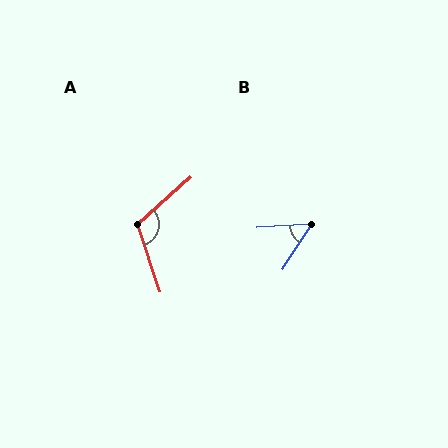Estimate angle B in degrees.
Approximately 54 degrees.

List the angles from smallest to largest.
B (54°), A (113°).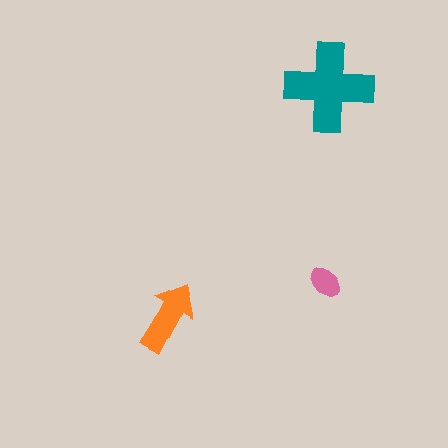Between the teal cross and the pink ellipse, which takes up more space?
The teal cross.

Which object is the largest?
The teal cross.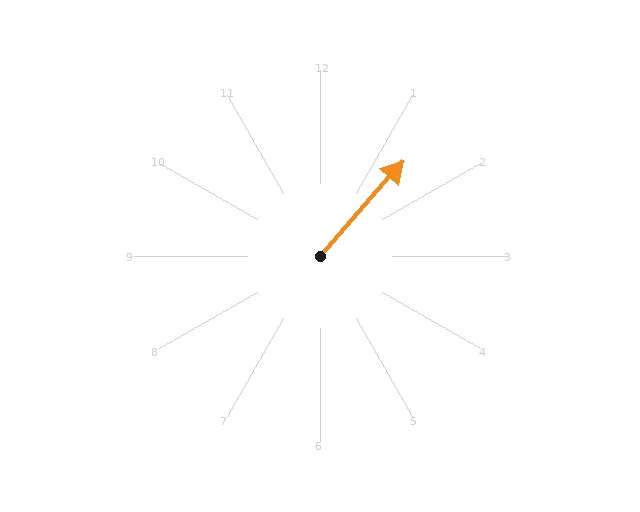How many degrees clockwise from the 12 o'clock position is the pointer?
Approximately 41 degrees.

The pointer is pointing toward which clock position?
Roughly 1 o'clock.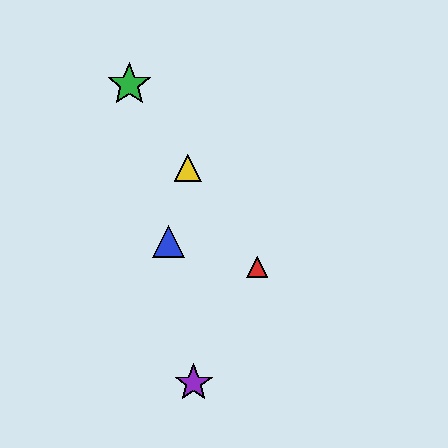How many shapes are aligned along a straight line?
3 shapes (the red triangle, the green star, the yellow triangle) are aligned along a straight line.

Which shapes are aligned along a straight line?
The red triangle, the green star, the yellow triangle are aligned along a straight line.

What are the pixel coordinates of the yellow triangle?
The yellow triangle is at (188, 168).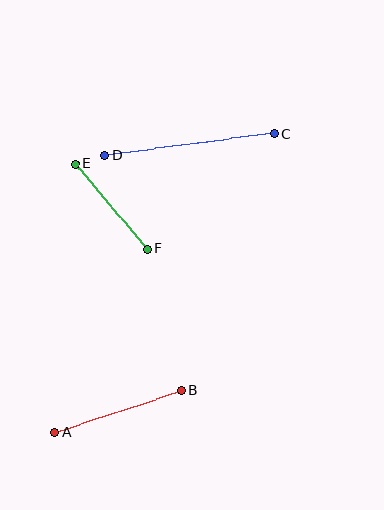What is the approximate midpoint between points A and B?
The midpoint is at approximately (118, 411) pixels.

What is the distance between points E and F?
The distance is approximately 111 pixels.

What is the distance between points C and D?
The distance is approximately 171 pixels.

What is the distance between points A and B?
The distance is approximately 133 pixels.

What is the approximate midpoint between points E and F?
The midpoint is at approximately (111, 207) pixels.